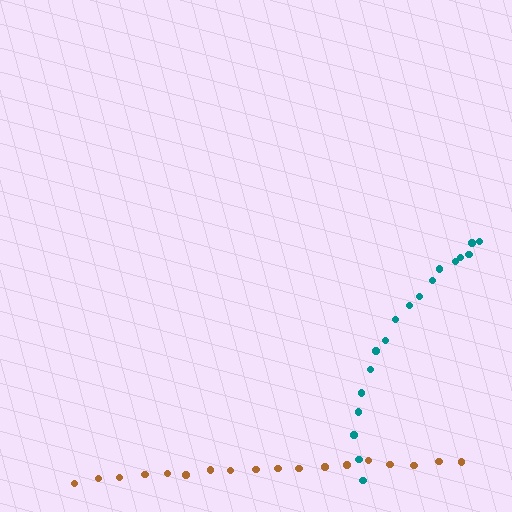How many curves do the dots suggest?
There are 2 distinct paths.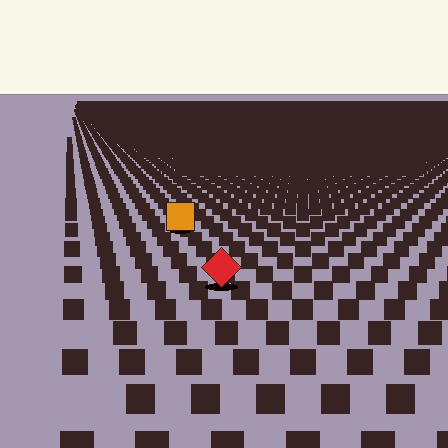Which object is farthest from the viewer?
The orange square is farthest from the viewer. It appears smaller and the ground texture around it is denser.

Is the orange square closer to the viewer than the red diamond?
No. The red diamond is closer — you can tell from the texture gradient: the ground texture is coarser near it.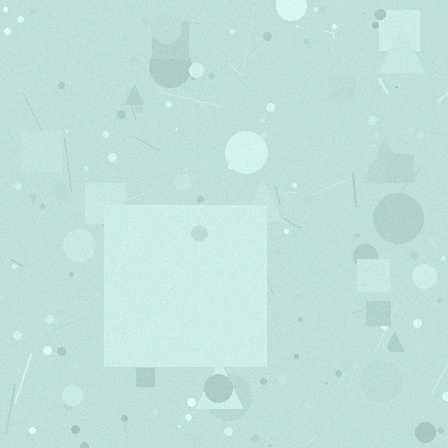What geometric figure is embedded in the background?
A square is embedded in the background.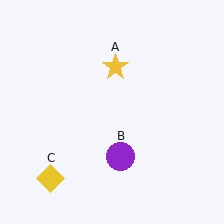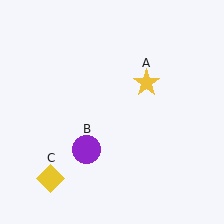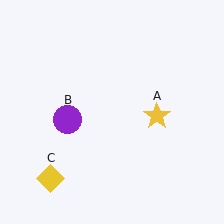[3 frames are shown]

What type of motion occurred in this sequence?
The yellow star (object A), purple circle (object B) rotated clockwise around the center of the scene.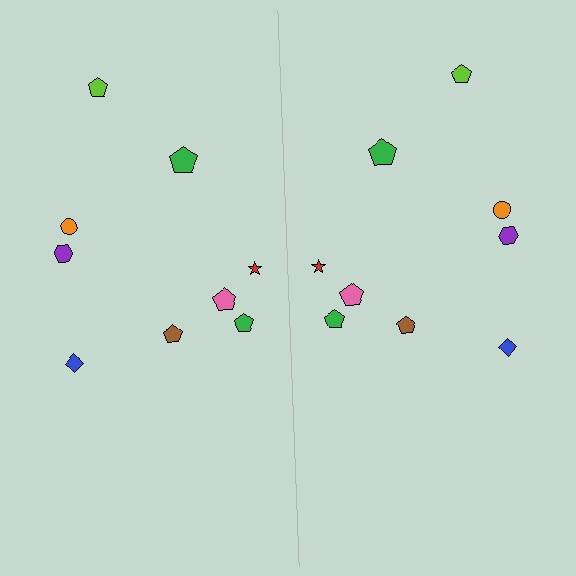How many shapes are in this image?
There are 18 shapes in this image.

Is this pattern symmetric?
Yes, this pattern has bilateral (reflection) symmetry.